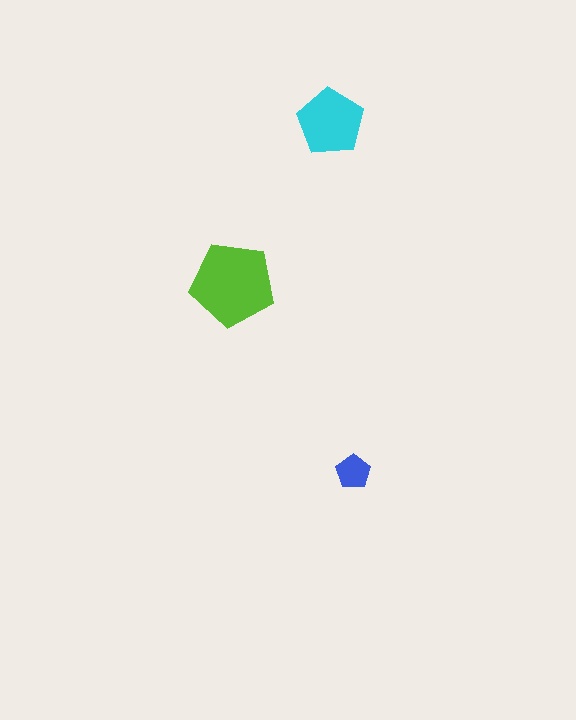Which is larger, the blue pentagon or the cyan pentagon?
The cyan one.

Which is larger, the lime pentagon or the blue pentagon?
The lime one.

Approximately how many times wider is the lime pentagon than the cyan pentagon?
About 1.5 times wider.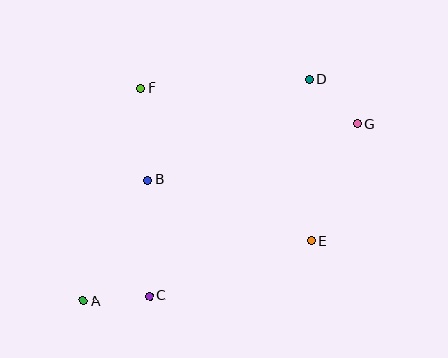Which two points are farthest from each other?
Points A and G are farthest from each other.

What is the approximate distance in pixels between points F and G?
The distance between F and G is approximately 219 pixels.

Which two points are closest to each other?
Points D and G are closest to each other.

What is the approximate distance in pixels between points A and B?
The distance between A and B is approximately 137 pixels.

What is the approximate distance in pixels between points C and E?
The distance between C and E is approximately 171 pixels.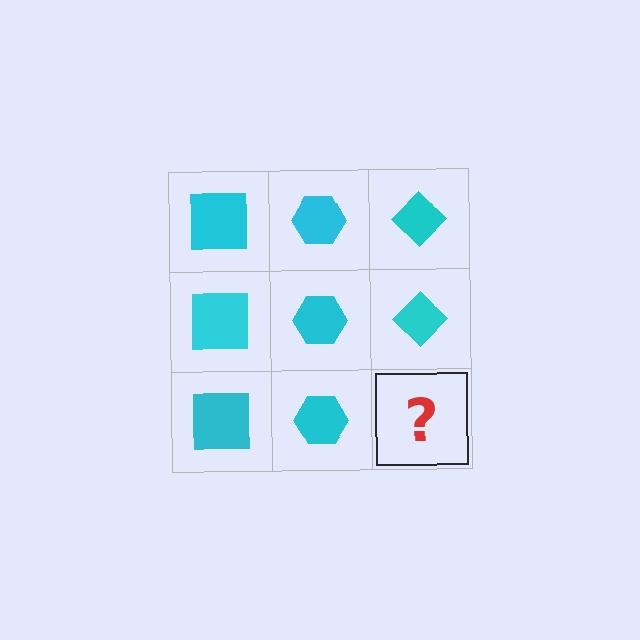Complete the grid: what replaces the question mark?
The question mark should be replaced with a cyan diamond.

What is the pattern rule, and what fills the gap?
The rule is that each column has a consistent shape. The gap should be filled with a cyan diamond.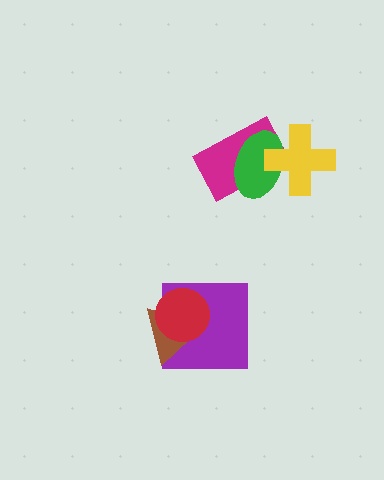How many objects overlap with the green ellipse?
2 objects overlap with the green ellipse.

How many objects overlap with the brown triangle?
2 objects overlap with the brown triangle.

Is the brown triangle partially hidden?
Yes, it is partially covered by another shape.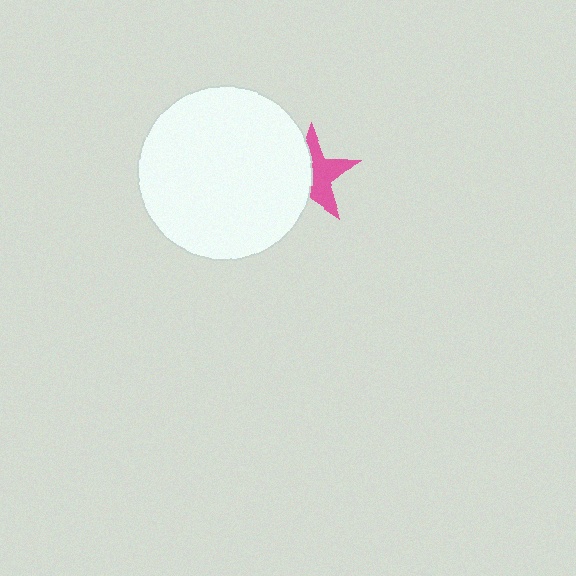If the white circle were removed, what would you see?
You would see the complete pink star.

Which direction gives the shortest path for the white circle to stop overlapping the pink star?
Moving left gives the shortest separation.